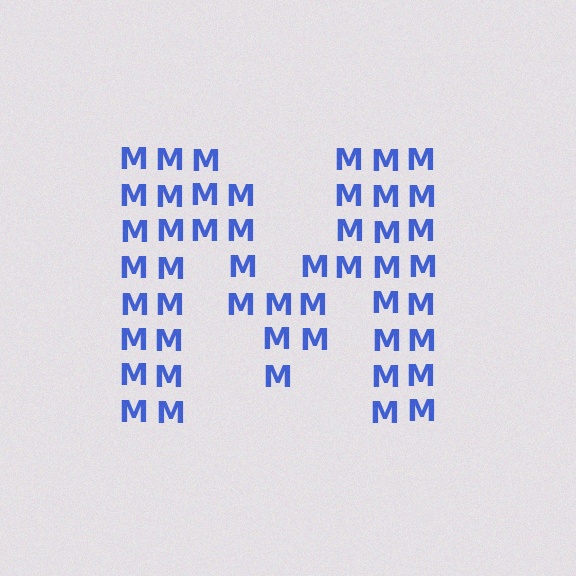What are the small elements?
The small elements are letter M's.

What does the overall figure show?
The overall figure shows the letter M.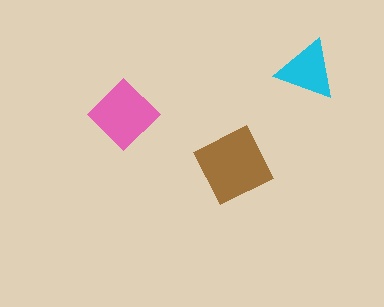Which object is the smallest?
The cyan triangle.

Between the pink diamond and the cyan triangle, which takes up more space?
The pink diamond.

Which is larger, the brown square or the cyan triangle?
The brown square.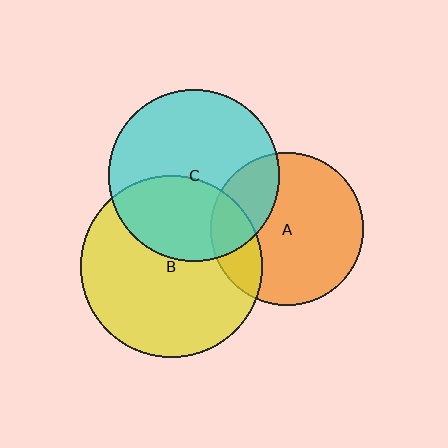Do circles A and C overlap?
Yes.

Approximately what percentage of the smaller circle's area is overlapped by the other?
Approximately 25%.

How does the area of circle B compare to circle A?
Approximately 1.4 times.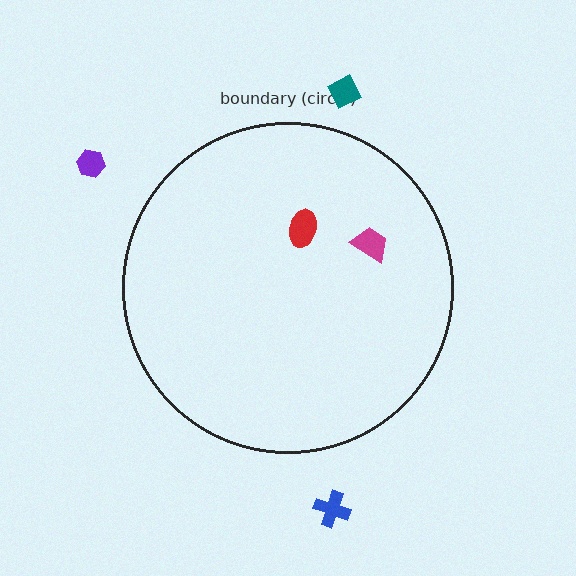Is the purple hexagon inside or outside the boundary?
Outside.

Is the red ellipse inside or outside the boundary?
Inside.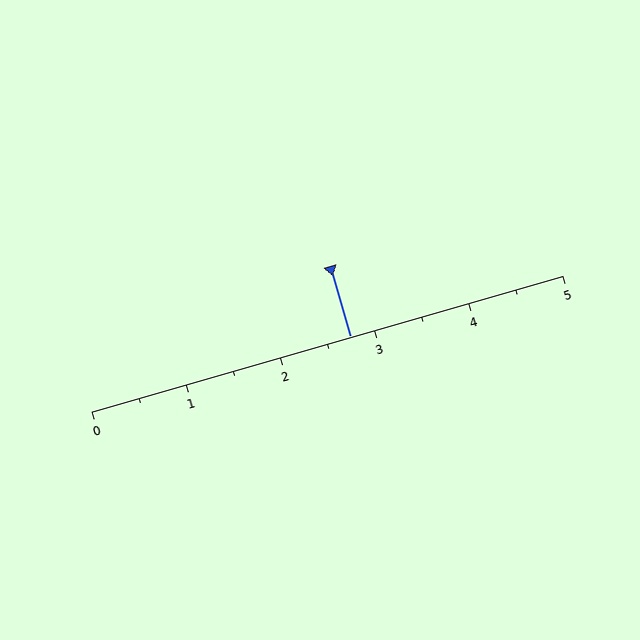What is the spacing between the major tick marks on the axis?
The major ticks are spaced 1 apart.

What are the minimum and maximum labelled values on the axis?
The axis runs from 0 to 5.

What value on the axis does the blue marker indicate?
The marker indicates approximately 2.8.